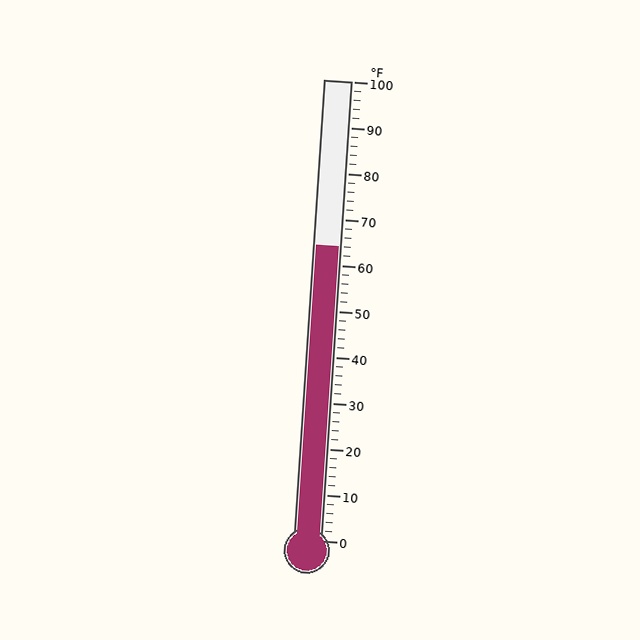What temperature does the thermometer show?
The thermometer shows approximately 64°F.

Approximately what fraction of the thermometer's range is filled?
The thermometer is filled to approximately 65% of its range.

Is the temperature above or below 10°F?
The temperature is above 10°F.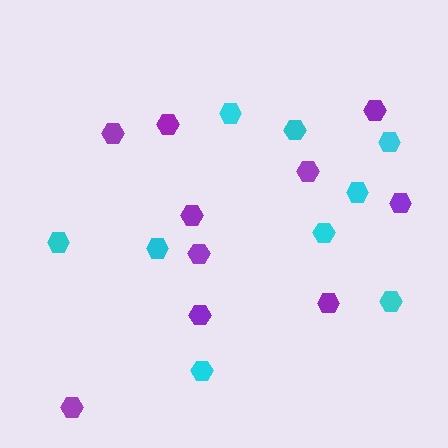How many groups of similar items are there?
There are 2 groups: one group of purple hexagons (10) and one group of cyan hexagons (9).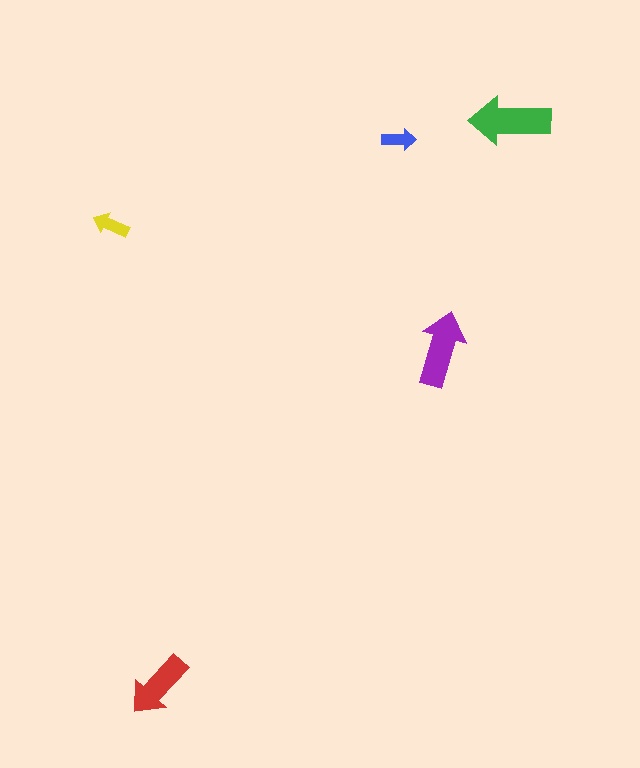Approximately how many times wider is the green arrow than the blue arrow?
About 2.5 times wider.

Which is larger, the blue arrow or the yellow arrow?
The yellow one.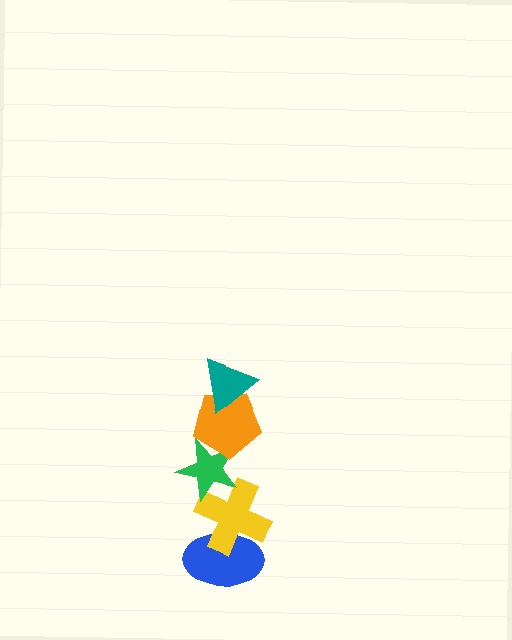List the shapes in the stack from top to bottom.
From top to bottom: the teal triangle, the orange pentagon, the green star, the yellow cross, the blue ellipse.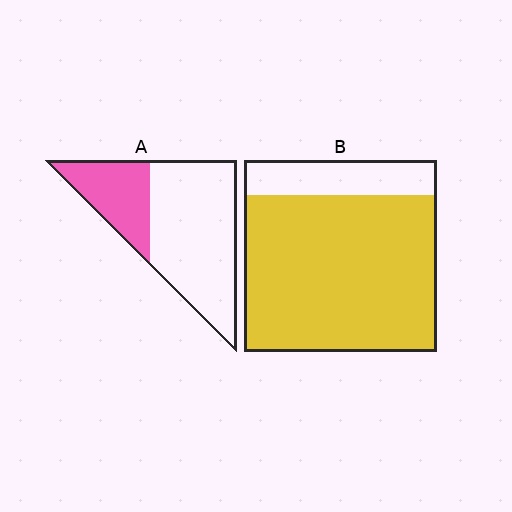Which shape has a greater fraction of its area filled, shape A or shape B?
Shape B.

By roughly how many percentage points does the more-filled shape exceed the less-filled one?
By roughly 50 percentage points (B over A).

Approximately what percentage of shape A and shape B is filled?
A is approximately 30% and B is approximately 80%.